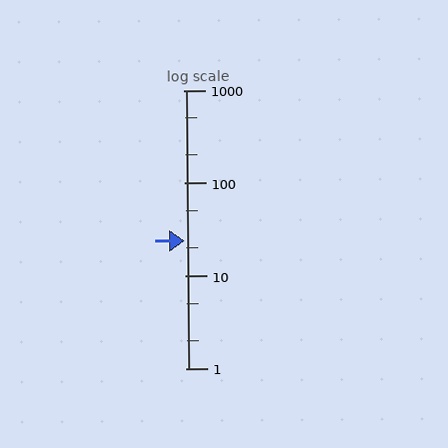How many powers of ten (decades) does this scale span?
The scale spans 3 decades, from 1 to 1000.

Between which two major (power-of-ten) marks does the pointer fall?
The pointer is between 10 and 100.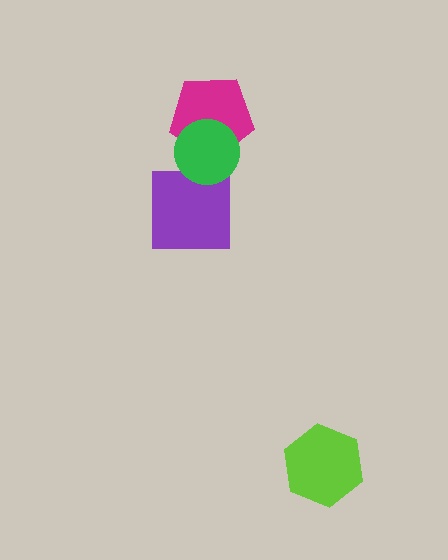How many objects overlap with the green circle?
2 objects overlap with the green circle.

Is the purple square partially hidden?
Yes, it is partially covered by another shape.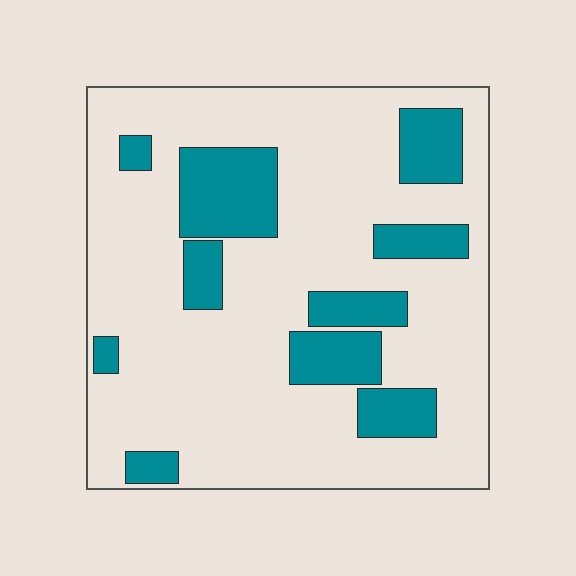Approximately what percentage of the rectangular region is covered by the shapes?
Approximately 20%.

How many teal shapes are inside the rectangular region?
10.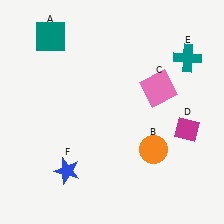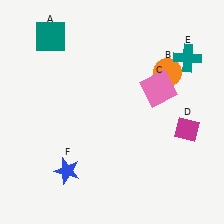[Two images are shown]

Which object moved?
The orange circle (B) moved up.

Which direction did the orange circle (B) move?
The orange circle (B) moved up.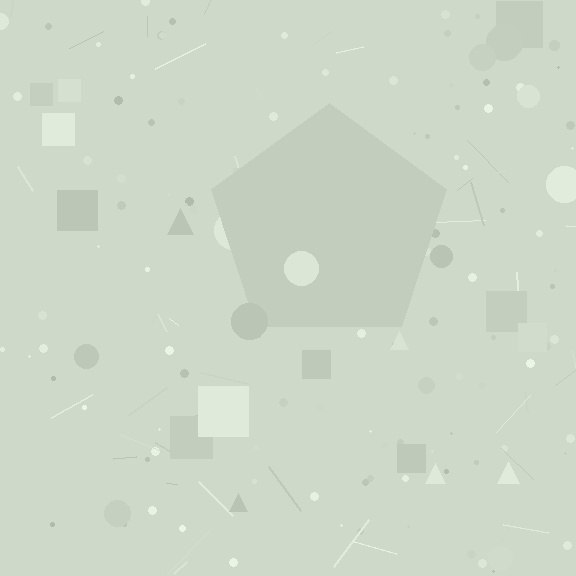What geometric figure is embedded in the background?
A pentagon is embedded in the background.